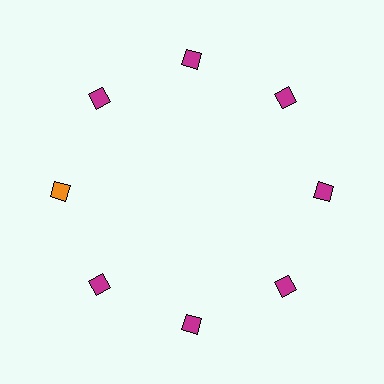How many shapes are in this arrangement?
There are 8 shapes arranged in a ring pattern.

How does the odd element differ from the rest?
It has a different color: orange instead of magenta.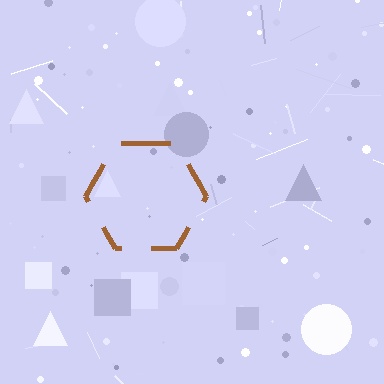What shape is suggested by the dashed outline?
The dashed outline suggests a hexagon.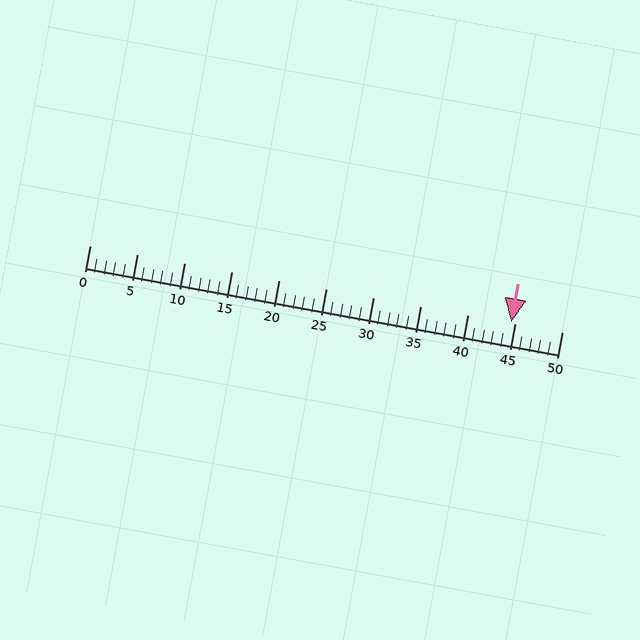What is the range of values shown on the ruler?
The ruler shows values from 0 to 50.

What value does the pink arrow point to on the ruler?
The pink arrow points to approximately 45.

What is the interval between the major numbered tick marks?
The major tick marks are spaced 5 units apart.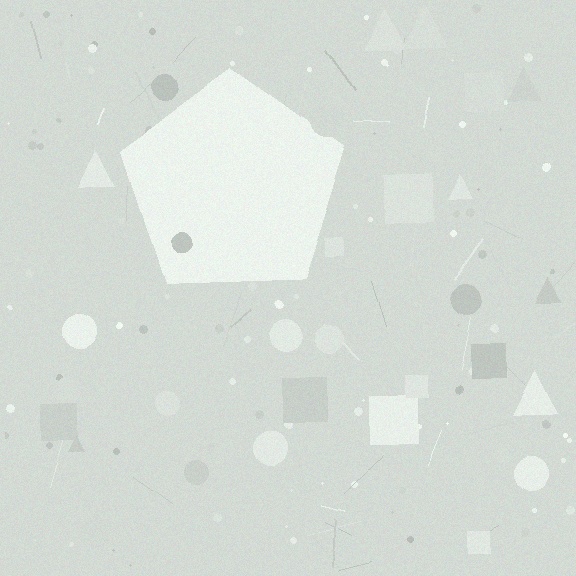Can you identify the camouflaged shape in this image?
The camouflaged shape is a pentagon.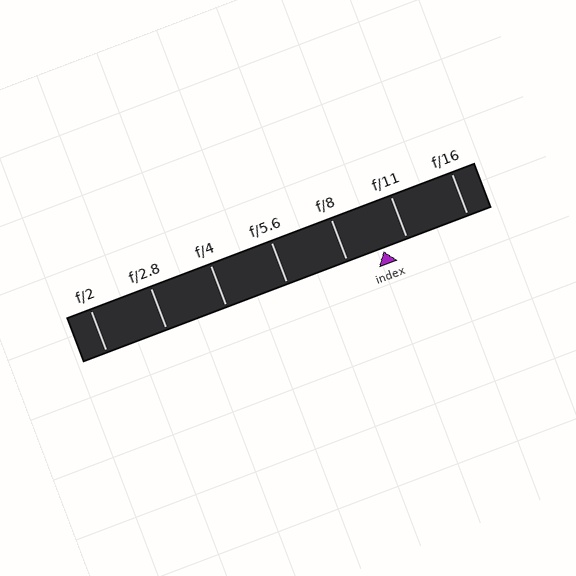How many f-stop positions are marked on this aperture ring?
There are 7 f-stop positions marked.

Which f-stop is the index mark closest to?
The index mark is closest to f/11.